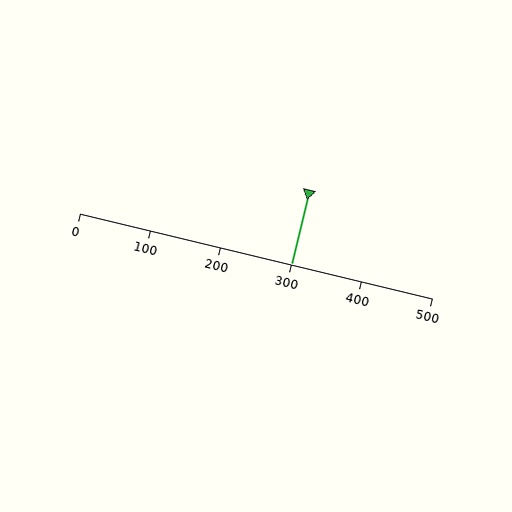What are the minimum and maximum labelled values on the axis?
The axis runs from 0 to 500.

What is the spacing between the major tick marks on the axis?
The major ticks are spaced 100 apart.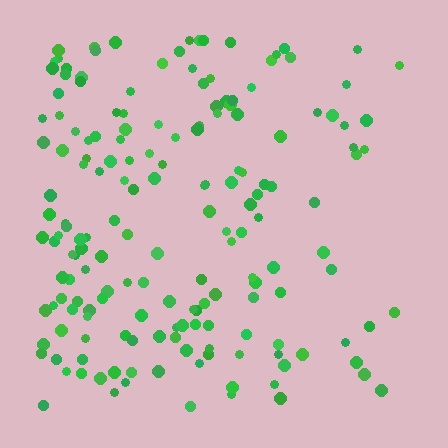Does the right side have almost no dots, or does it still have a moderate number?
Still a moderate number, just noticeably fewer than the left.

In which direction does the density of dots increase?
From right to left, with the left side densest.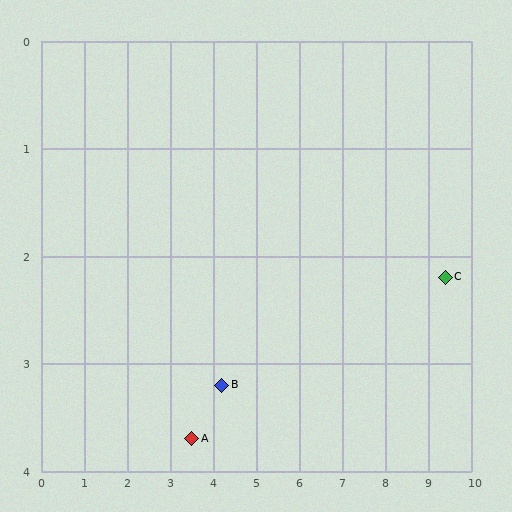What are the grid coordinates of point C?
Point C is at approximately (9.4, 2.2).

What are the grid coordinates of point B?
Point B is at approximately (4.2, 3.2).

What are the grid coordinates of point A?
Point A is at approximately (3.5, 3.7).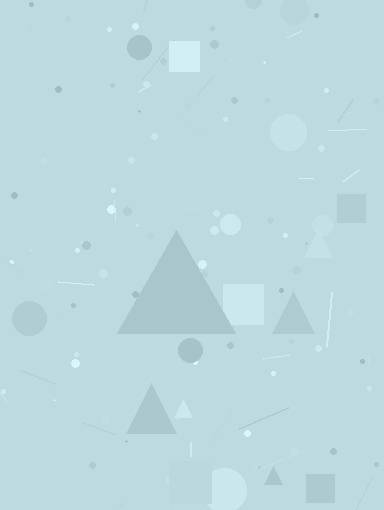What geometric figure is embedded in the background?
A triangle is embedded in the background.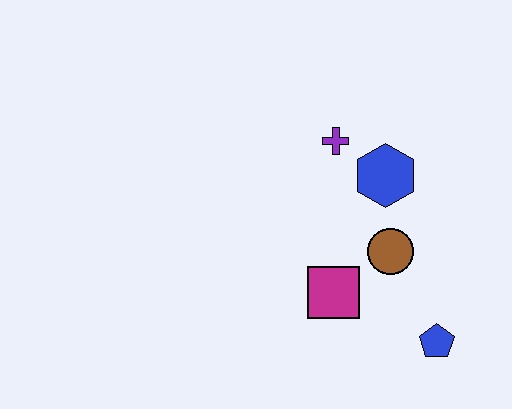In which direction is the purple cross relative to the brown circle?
The purple cross is above the brown circle.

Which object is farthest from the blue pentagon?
The purple cross is farthest from the blue pentagon.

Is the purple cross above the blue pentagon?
Yes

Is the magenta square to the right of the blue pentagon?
No